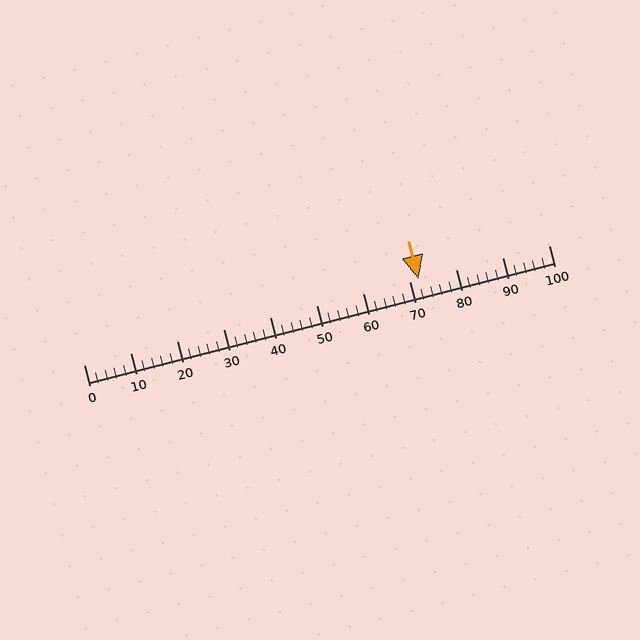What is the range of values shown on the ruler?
The ruler shows values from 0 to 100.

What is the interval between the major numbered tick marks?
The major tick marks are spaced 10 units apart.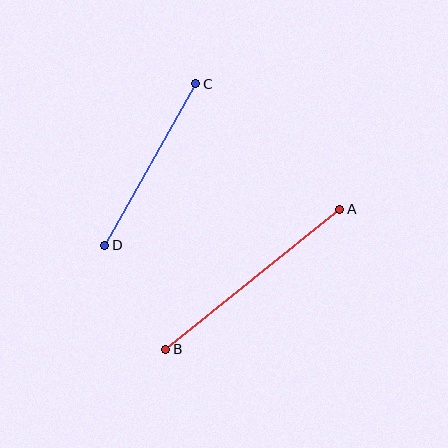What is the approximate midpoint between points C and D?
The midpoint is at approximately (150, 165) pixels.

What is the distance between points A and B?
The distance is approximately 224 pixels.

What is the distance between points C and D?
The distance is approximately 185 pixels.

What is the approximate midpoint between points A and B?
The midpoint is at approximately (253, 279) pixels.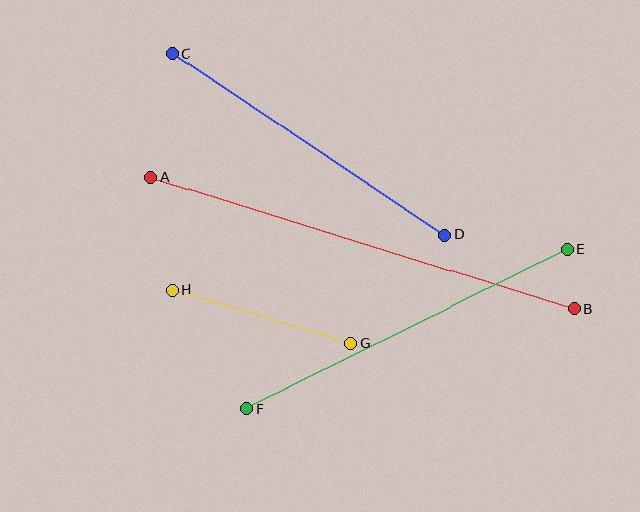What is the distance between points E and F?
The distance is approximately 358 pixels.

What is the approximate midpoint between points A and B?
The midpoint is at approximately (363, 243) pixels.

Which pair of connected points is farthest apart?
Points A and B are farthest apart.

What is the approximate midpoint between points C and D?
The midpoint is at approximately (309, 144) pixels.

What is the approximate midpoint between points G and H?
The midpoint is at approximately (262, 316) pixels.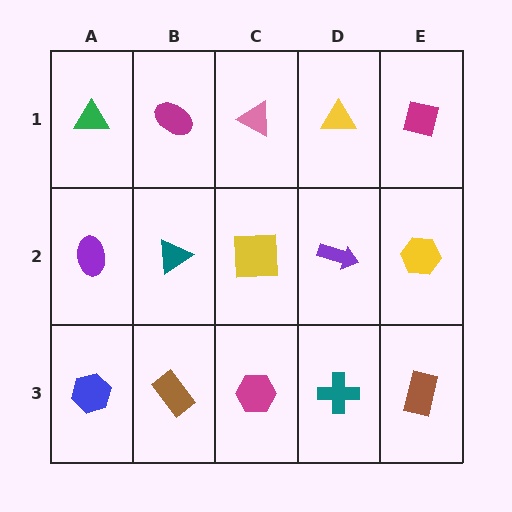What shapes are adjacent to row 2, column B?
A magenta ellipse (row 1, column B), a brown rectangle (row 3, column B), a purple ellipse (row 2, column A), a yellow square (row 2, column C).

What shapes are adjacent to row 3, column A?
A purple ellipse (row 2, column A), a brown rectangle (row 3, column B).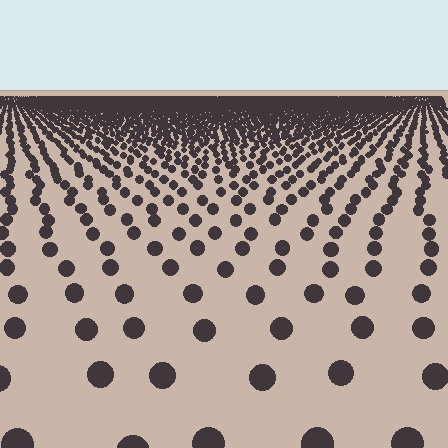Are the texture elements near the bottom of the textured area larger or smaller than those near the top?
Larger. Near the bottom, elements are closer to the viewer and appear at a bigger on-screen size.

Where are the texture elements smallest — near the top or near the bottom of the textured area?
Near the top.